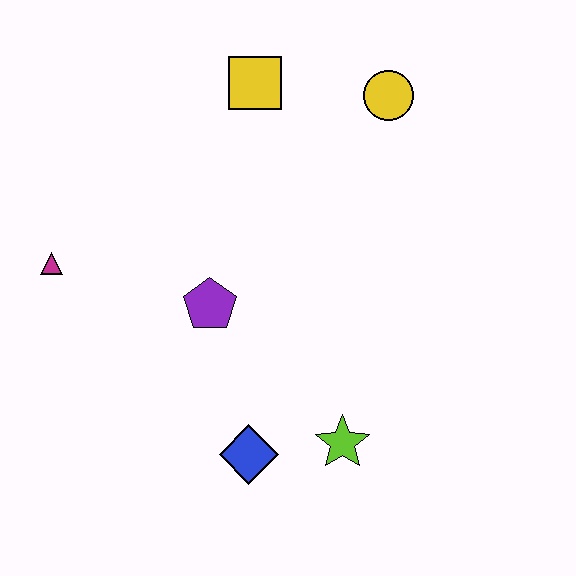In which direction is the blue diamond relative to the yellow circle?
The blue diamond is below the yellow circle.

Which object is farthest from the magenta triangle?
The yellow circle is farthest from the magenta triangle.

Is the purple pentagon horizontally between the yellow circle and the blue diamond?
No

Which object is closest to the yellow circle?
The yellow square is closest to the yellow circle.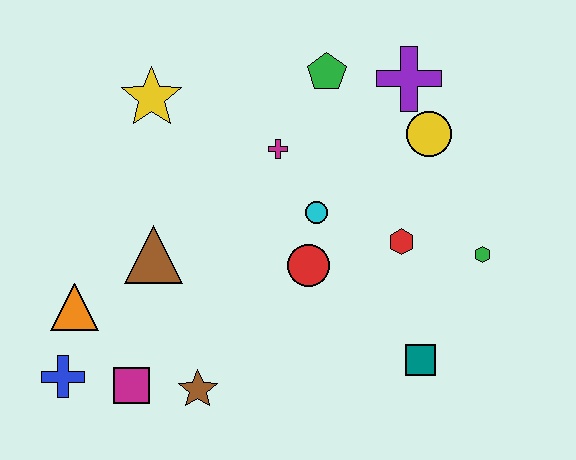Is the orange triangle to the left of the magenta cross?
Yes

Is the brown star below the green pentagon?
Yes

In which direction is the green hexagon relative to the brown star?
The green hexagon is to the right of the brown star.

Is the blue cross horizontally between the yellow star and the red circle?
No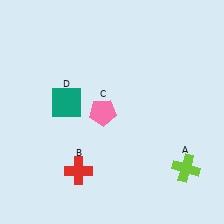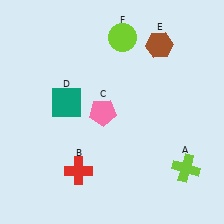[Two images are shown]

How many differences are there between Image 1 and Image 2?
There are 2 differences between the two images.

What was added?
A brown hexagon (E), a lime circle (F) were added in Image 2.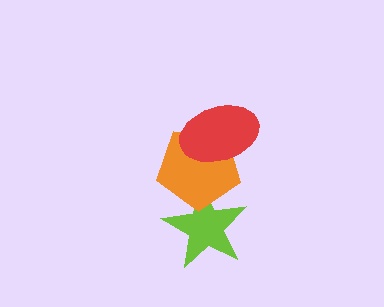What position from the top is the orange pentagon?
The orange pentagon is 2nd from the top.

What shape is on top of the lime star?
The orange pentagon is on top of the lime star.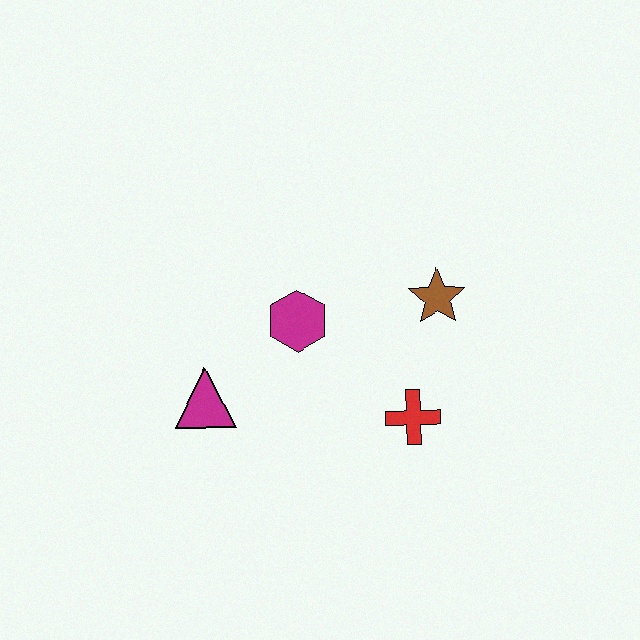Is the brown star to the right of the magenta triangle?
Yes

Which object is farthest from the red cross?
The magenta triangle is farthest from the red cross.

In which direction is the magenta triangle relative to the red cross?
The magenta triangle is to the left of the red cross.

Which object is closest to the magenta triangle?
The magenta hexagon is closest to the magenta triangle.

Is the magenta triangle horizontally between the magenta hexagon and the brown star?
No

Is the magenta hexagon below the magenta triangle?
No